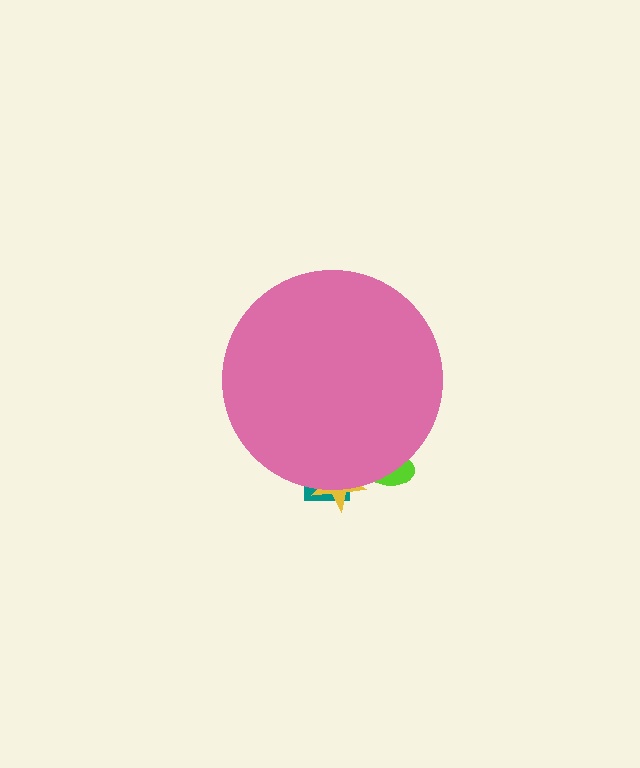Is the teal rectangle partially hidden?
Yes, the teal rectangle is partially hidden behind the pink circle.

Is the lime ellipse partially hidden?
Yes, the lime ellipse is partially hidden behind the pink circle.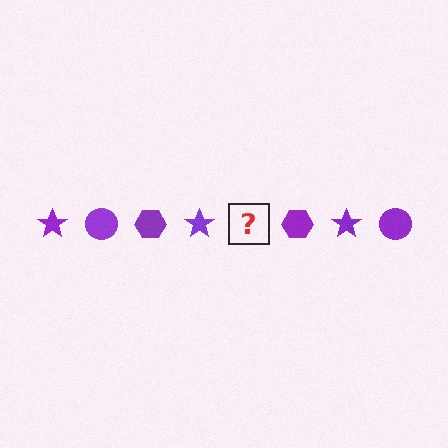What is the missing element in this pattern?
The missing element is a purple circle.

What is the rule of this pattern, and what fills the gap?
The rule is that the pattern cycles through star, circle, hexagon shapes in purple. The gap should be filled with a purple circle.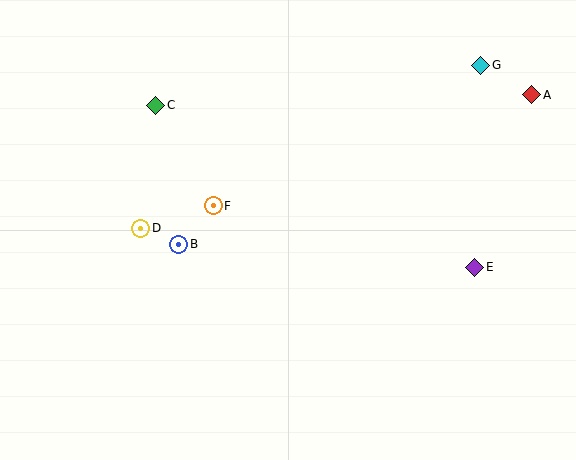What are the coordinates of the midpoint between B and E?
The midpoint between B and E is at (327, 256).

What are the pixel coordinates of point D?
Point D is at (141, 228).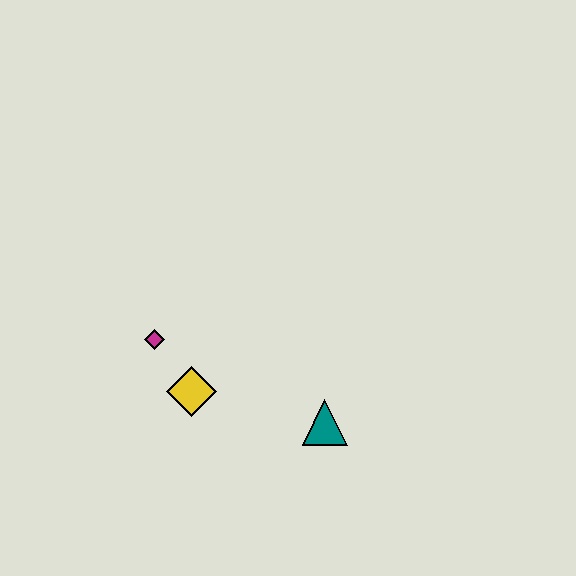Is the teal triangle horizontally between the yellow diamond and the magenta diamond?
No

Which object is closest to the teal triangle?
The yellow diamond is closest to the teal triangle.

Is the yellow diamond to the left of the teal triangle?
Yes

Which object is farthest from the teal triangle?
The magenta diamond is farthest from the teal triangle.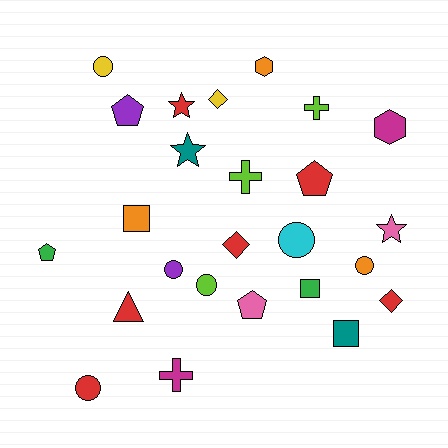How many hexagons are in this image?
There are 2 hexagons.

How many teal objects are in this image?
There are 2 teal objects.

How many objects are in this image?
There are 25 objects.